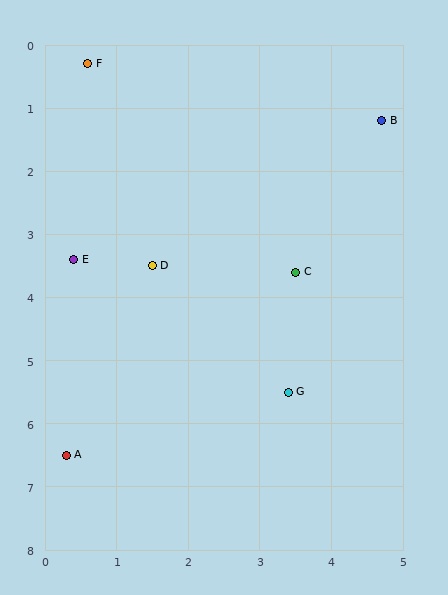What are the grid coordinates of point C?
Point C is at approximately (3.5, 3.6).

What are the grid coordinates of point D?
Point D is at approximately (1.5, 3.5).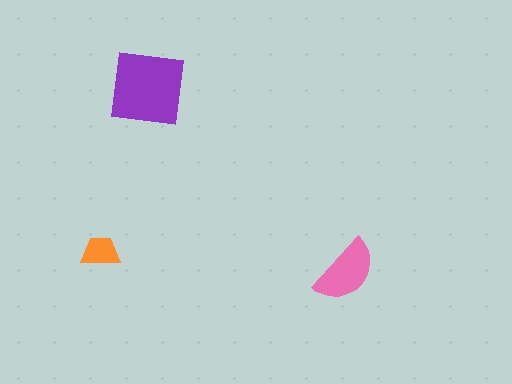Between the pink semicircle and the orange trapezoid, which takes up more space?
The pink semicircle.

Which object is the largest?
The purple square.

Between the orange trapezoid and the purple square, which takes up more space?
The purple square.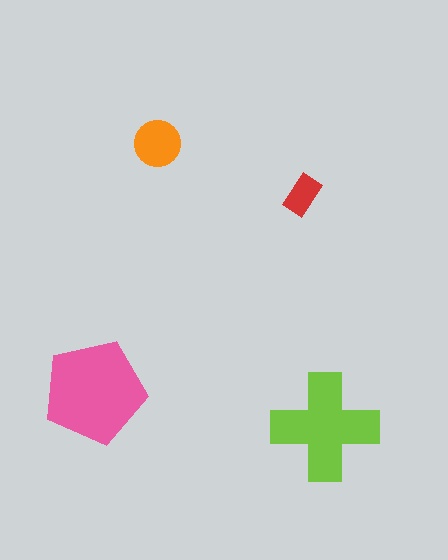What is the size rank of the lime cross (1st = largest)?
2nd.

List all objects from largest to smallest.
The pink pentagon, the lime cross, the orange circle, the red rectangle.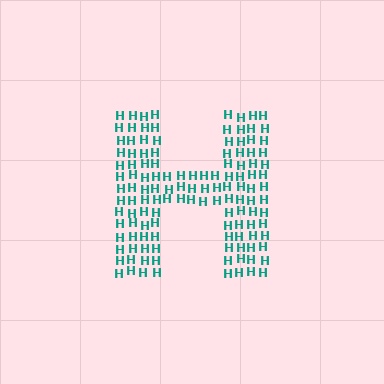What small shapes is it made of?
It is made of small letter H's.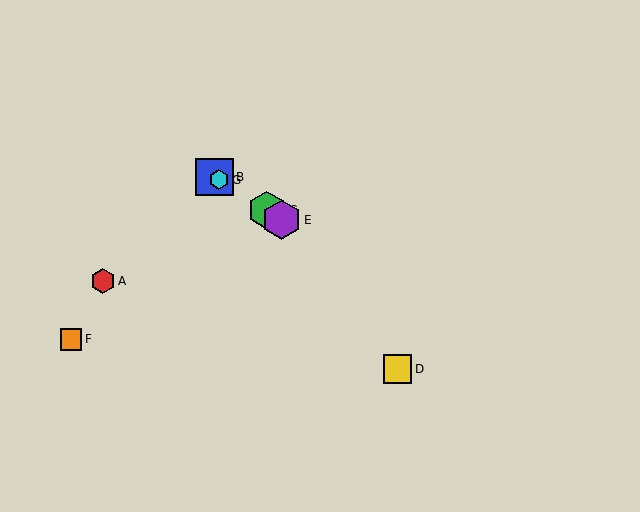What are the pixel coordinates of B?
Object B is at (215, 177).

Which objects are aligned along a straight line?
Objects B, C, E, G are aligned along a straight line.